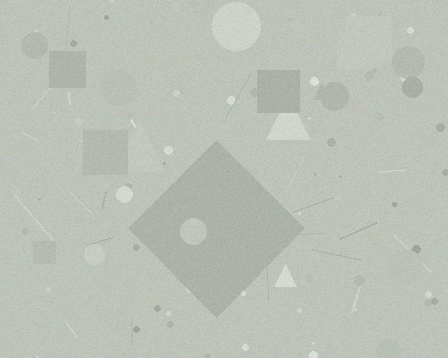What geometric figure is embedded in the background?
A diamond is embedded in the background.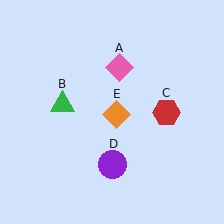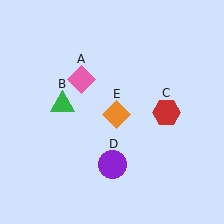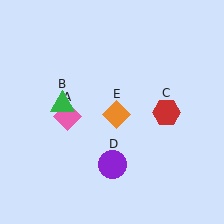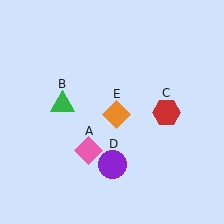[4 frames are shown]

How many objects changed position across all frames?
1 object changed position: pink diamond (object A).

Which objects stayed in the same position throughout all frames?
Green triangle (object B) and red hexagon (object C) and purple circle (object D) and orange diamond (object E) remained stationary.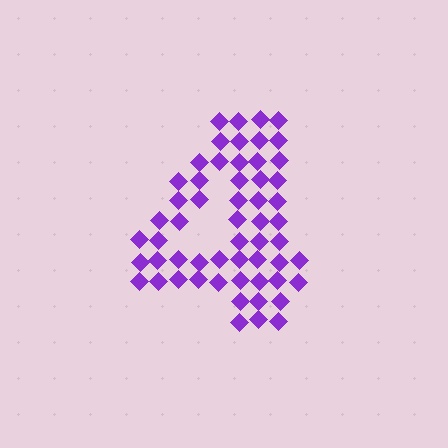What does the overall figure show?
The overall figure shows the digit 4.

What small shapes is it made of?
It is made of small diamonds.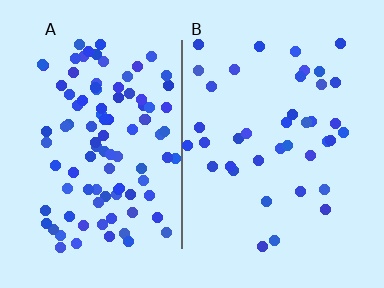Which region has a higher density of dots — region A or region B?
A (the left).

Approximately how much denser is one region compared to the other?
Approximately 2.5× — region A over region B.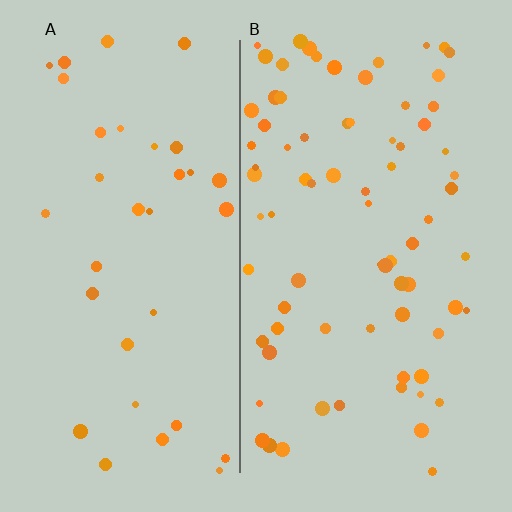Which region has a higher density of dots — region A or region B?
B (the right).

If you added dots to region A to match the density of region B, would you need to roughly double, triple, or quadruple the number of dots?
Approximately double.